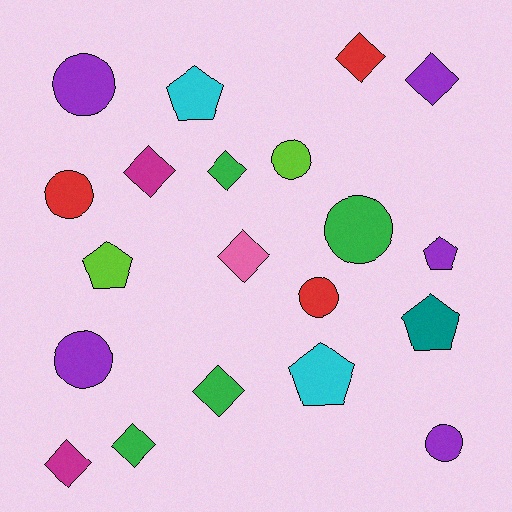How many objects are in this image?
There are 20 objects.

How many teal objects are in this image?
There is 1 teal object.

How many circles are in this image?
There are 7 circles.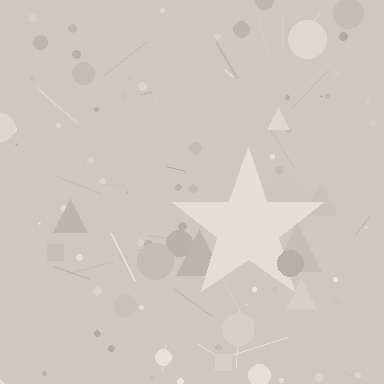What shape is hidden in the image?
A star is hidden in the image.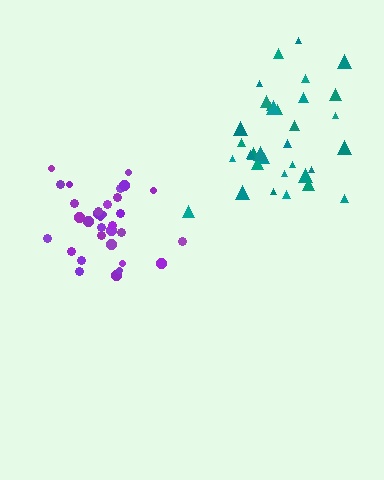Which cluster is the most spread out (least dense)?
Teal.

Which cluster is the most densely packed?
Purple.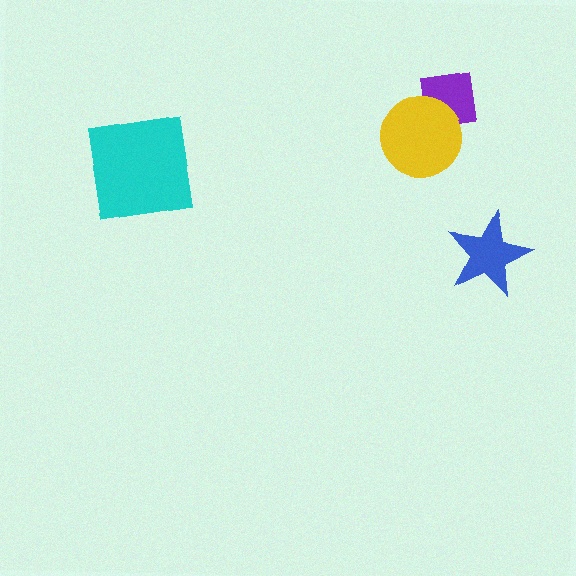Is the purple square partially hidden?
Yes, it is partially covered by another shape.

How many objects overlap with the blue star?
0 objects overlap with the blue star.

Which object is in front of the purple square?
The yellow circle is in front of the purple square.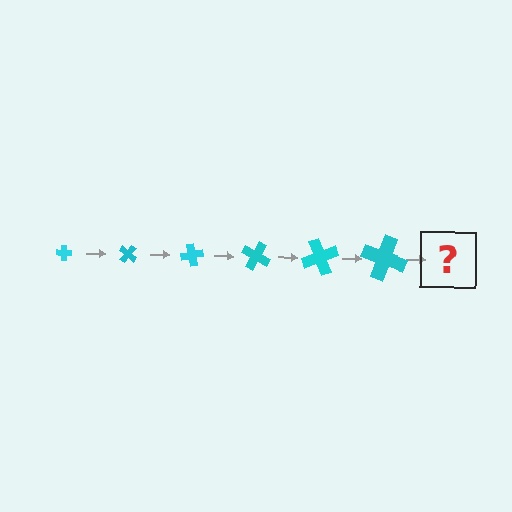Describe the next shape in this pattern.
It should be a cross, larger than the previous one and rotated 240 degrees from the start.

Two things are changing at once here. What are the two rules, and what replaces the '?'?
The two rules are that the cross grows larger each step and it rotates 40 degrees each step. The '?' should be a cross, larger than the previous one and rotated 240 degrees from the start.